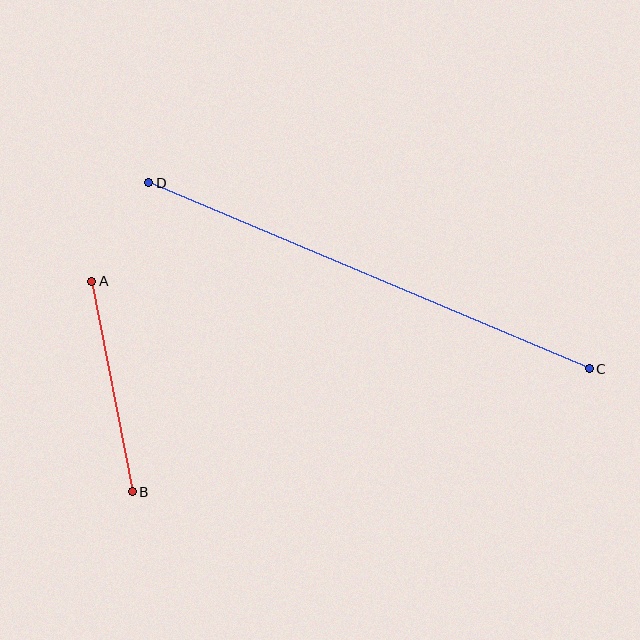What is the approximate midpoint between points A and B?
The midpoint is at approximately (112, 386) pixels.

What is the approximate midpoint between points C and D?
The midpoint is at approximately (369, 276) pixels.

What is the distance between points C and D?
The distance is approximately 478 pixels.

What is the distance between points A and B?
The distance is approximately 215 pixels.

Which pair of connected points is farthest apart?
Points C and D are farthest apart.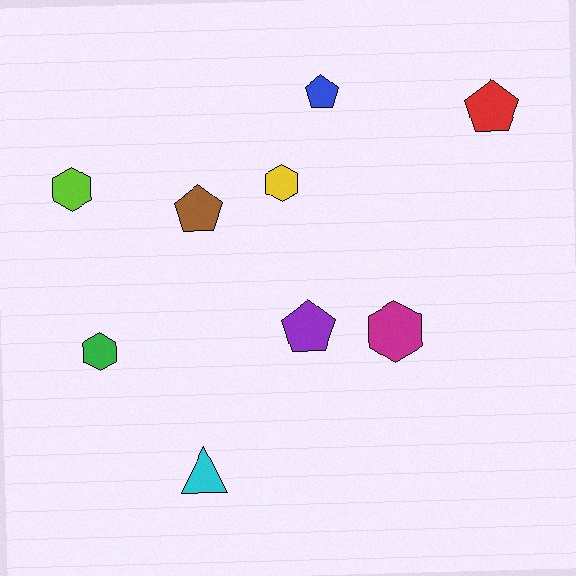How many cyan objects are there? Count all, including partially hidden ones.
There is 1 cyan object.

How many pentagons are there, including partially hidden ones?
There are 4 pentagons.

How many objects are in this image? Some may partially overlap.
There are 9 objects.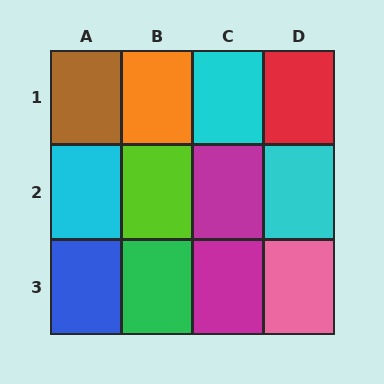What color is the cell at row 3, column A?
Blue.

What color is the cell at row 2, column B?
Lime.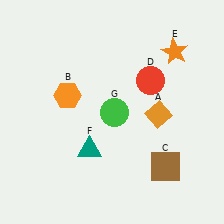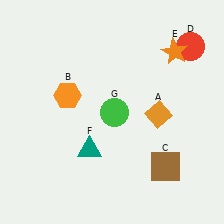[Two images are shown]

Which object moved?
The red circle (D) moved right.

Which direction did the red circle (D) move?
The red circle (D) moved right.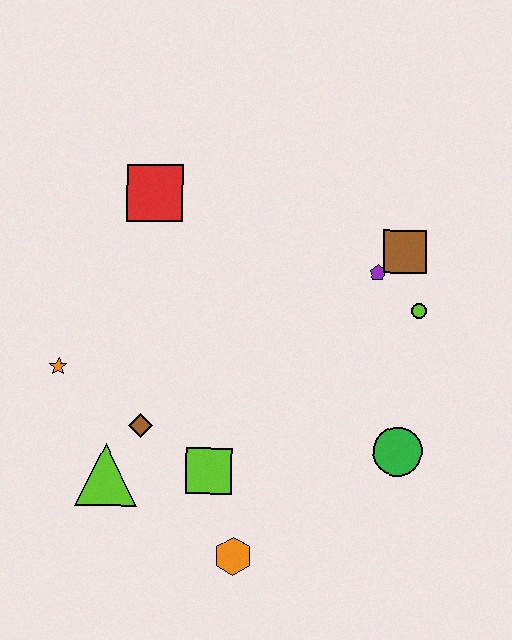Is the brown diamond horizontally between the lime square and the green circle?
No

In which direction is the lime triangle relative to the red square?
The lime triangle is below the red square.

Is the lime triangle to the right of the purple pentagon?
No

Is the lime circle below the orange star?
No